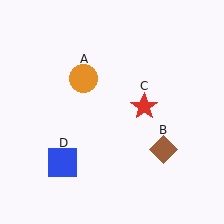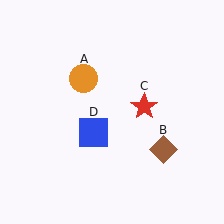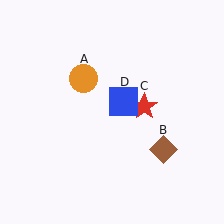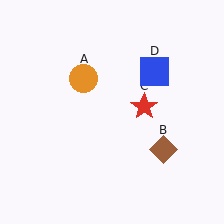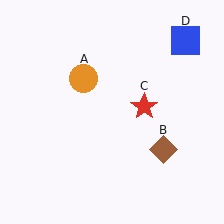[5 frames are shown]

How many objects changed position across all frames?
1 object changed position: blue square (object D).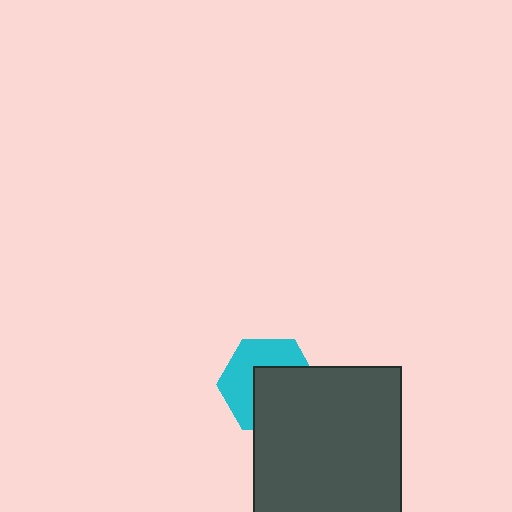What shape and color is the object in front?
The object in front is a dark gray rectangle.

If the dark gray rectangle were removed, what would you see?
You would see the complete cyan hexagon.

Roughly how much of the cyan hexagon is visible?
About half of it is visible (roughly 49%).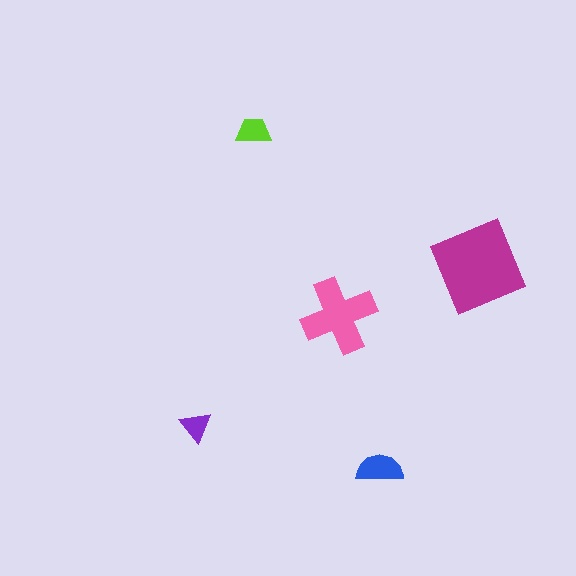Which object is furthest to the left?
The purple triangle is leftmost.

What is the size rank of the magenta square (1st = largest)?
1st.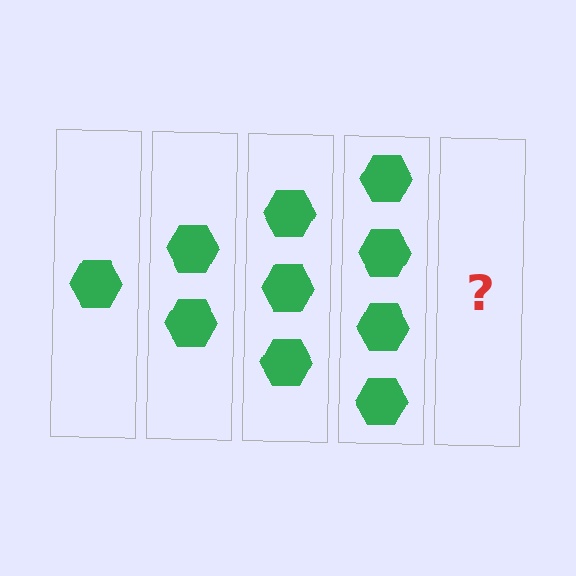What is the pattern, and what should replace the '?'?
The pattern is that each step adds one more hexagon. The '?' should be 5 hexagons.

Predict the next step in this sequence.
The next step is 5 hexagons.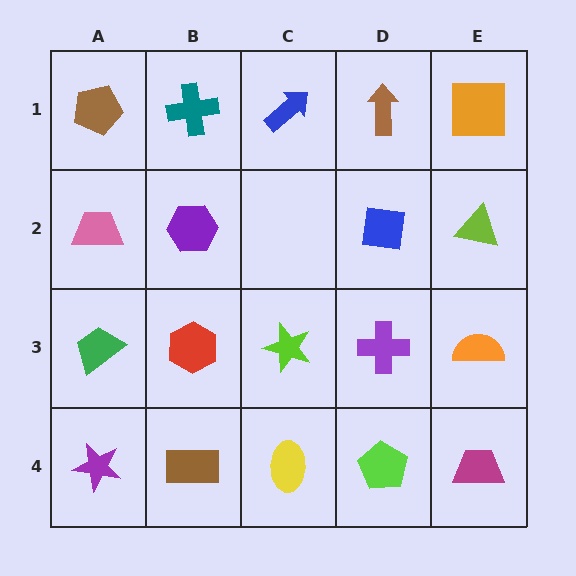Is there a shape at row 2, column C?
No, that cell is empty.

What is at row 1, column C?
A blue arrow.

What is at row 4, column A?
A purple star.